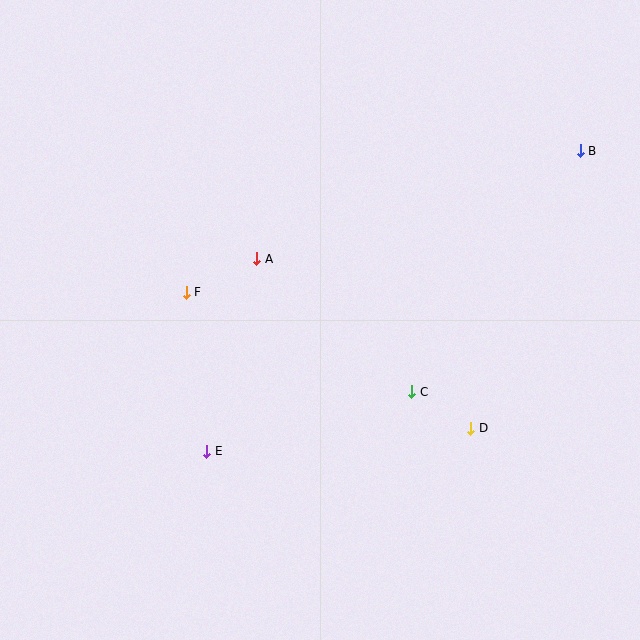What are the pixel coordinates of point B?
Point B is at (580, 151).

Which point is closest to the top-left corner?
Point F is closest to the top-left corner.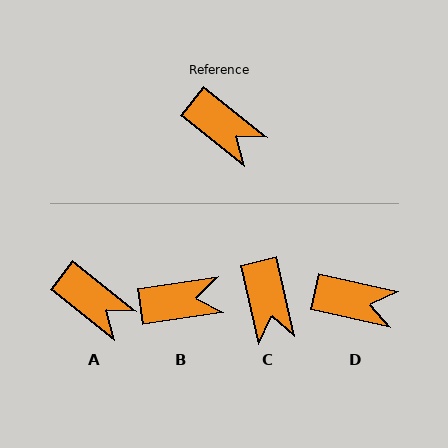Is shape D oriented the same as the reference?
No, it is off by about 26 degrees.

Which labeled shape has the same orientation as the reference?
A.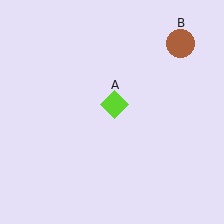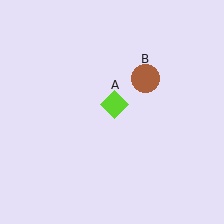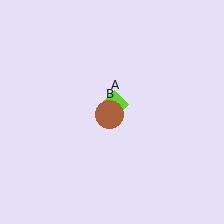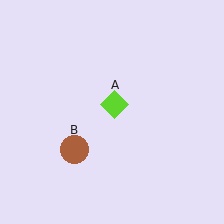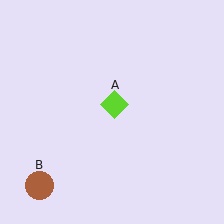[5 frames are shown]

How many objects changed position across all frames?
1 object changed position: brown circle (object B).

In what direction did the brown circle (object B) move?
The brown circle (object B) moved down and to the left.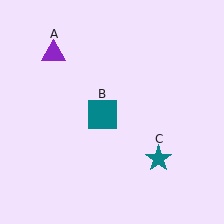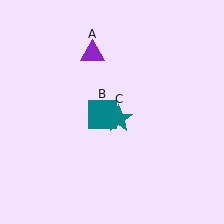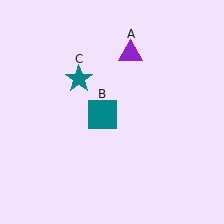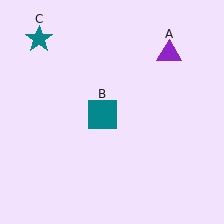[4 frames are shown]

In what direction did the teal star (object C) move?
The teal star (object C) moved up and to the left.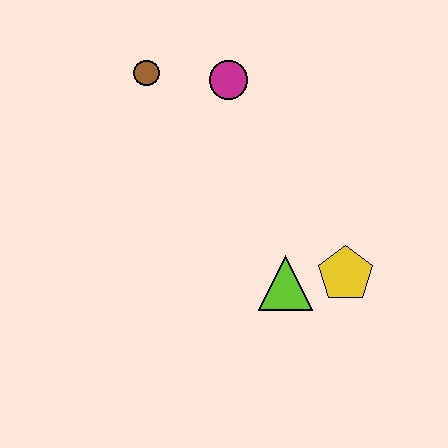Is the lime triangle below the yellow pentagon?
Yes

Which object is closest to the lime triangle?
The yellow pentagon is closest to the lime triangle.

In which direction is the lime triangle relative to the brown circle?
The lime triangle is below the brown circle.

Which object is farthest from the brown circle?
The yellow pentagon is farthest from the brown circle.